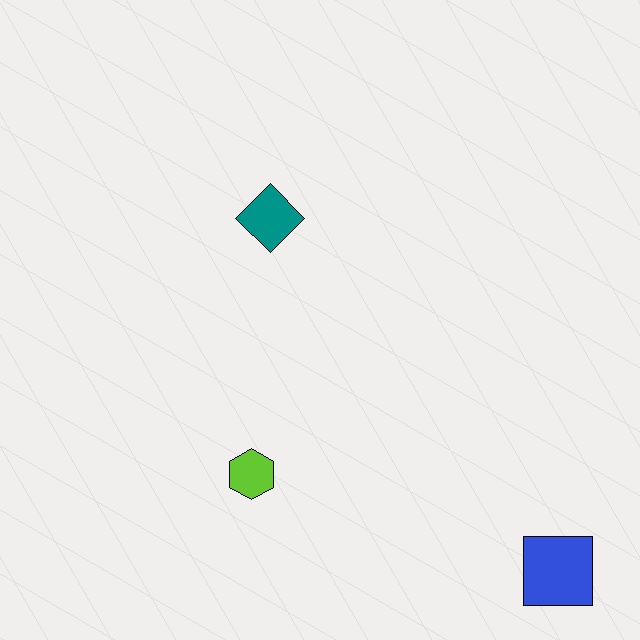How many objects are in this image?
There are 3 objects.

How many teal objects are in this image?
There is 1 teal object.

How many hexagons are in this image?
There is 1 hexagon.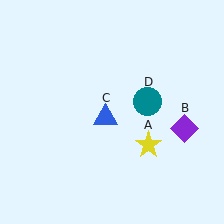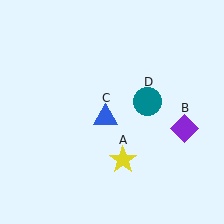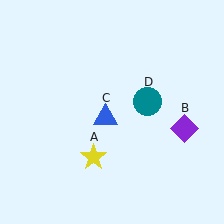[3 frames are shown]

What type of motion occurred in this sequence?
The yellow star (object A) rotated clockwise around the center of the scene.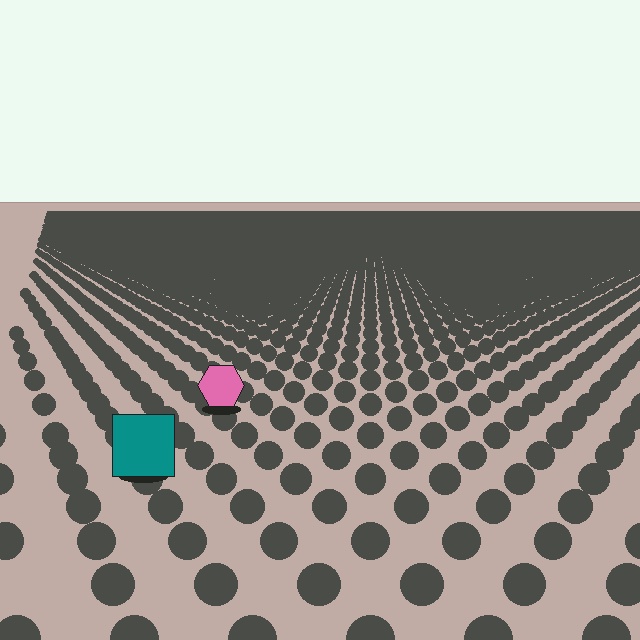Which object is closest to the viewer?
The teal square is closest. The texture marks near it are larger and more spread out.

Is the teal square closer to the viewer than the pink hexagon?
Yes. The teal square is closer — you can tell from the texture gradient: the ground texture is coarser near it.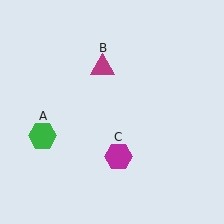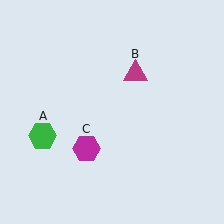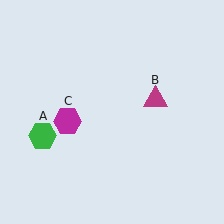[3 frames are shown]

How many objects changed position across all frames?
2 objects changed position: magenta triangle (object B), magenta hexagon (object C).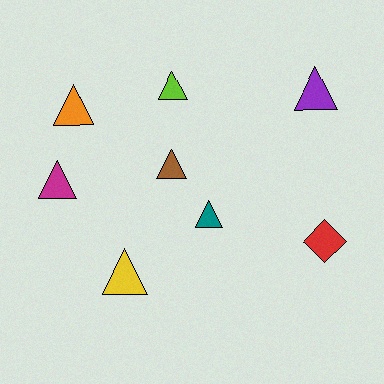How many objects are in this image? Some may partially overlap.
There are 8 objects.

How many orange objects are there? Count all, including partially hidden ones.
There is 1 orange object.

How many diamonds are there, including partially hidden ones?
There is 1 diamond.